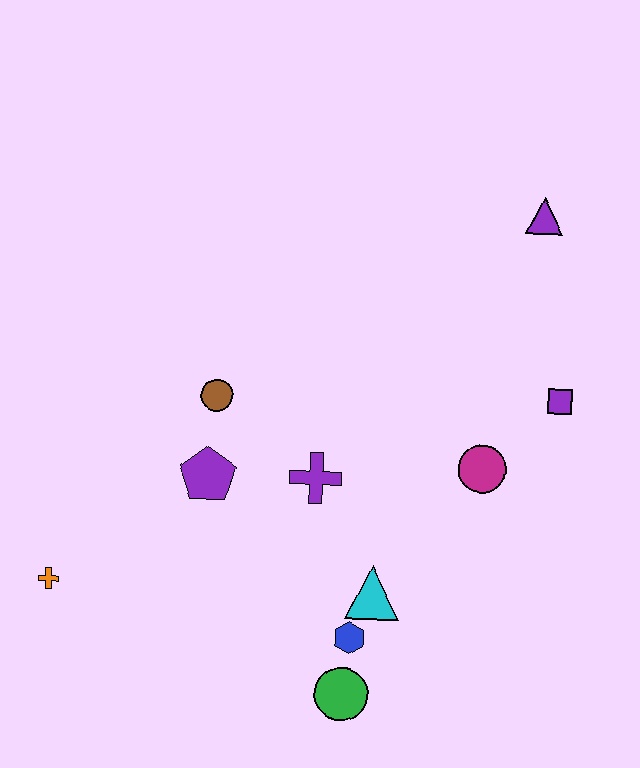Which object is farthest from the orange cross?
The purple triangle is farthest from the orange cross.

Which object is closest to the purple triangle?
The purple square is closest to the purple triangle.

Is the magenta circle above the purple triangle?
No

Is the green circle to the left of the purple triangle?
Yes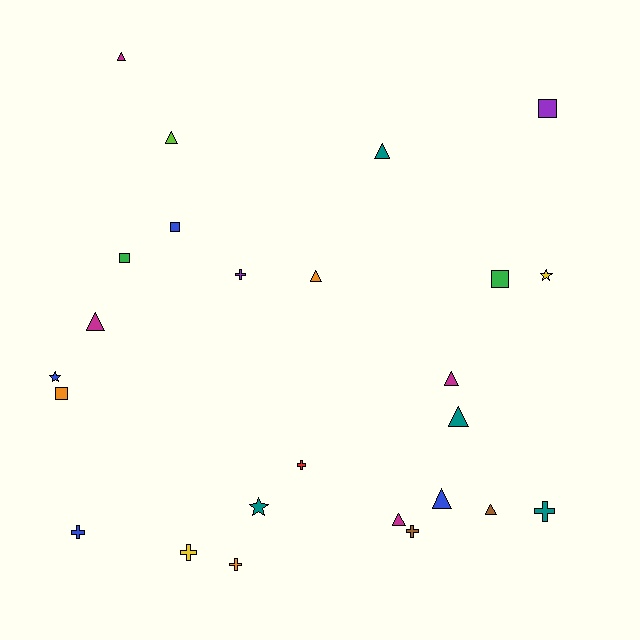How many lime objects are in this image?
There is 1 lime object.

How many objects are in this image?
There are 25 objects.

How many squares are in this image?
There are 5 squares.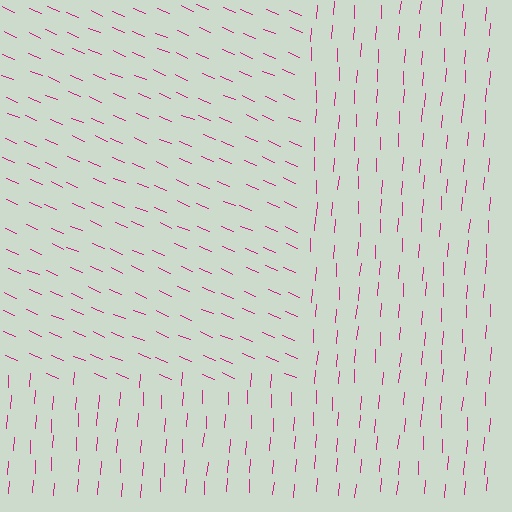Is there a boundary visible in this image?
Yes, there is a texture boundary formed by a change in line orientation.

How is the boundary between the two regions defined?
The boundary is defined purely by a change in line orientation (approximately 71 degrees difference). All lines are the same color and thickness.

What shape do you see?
I see a rectangle.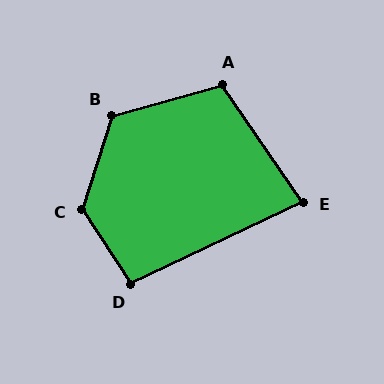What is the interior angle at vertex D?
Approximately 97 degrees (obtuse).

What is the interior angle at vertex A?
Approximately 109 degrees (obtuse).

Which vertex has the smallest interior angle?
E, at approximately 81 degrees.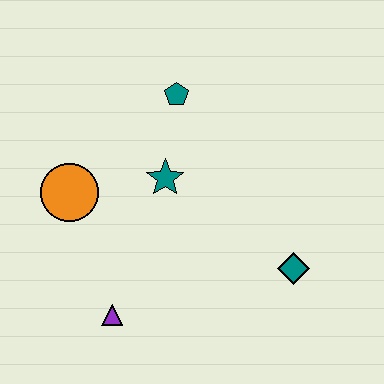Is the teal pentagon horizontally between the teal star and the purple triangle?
No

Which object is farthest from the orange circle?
The teal diamond is farthest from the orange circle.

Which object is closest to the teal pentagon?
The teal star is closest to the teal pentagon.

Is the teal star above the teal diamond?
Yes